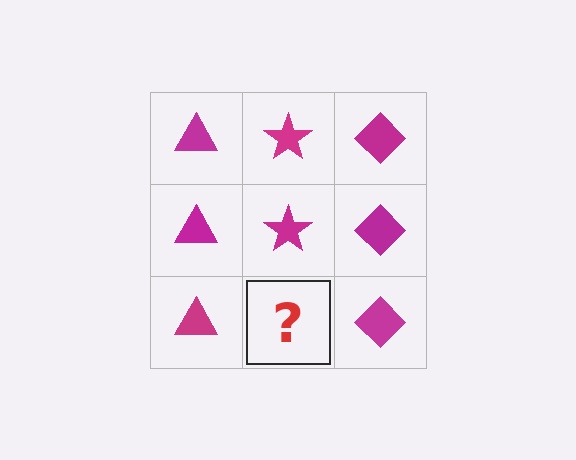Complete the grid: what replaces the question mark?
The question mark should be replaced with a magenta star.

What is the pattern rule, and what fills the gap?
The rule is that each column has a consistent shape. The gap should be filled with a magenta star.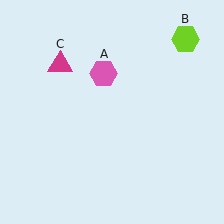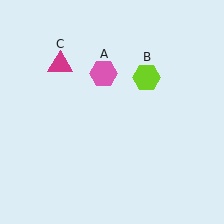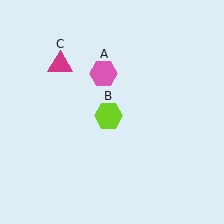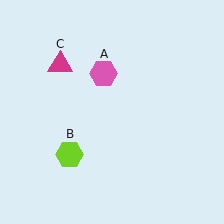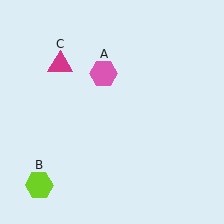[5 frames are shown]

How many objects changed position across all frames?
1 object changed position: lime hexagon (object B).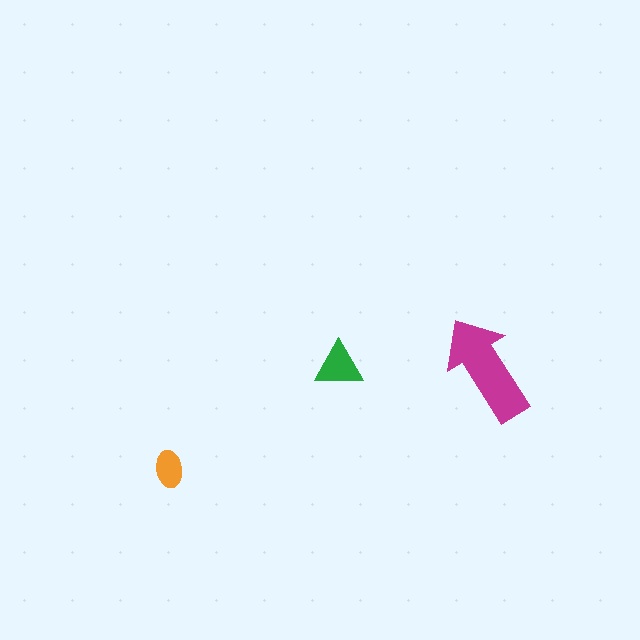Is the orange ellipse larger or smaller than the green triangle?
Smaller.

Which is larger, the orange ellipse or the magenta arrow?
The magenta arrow.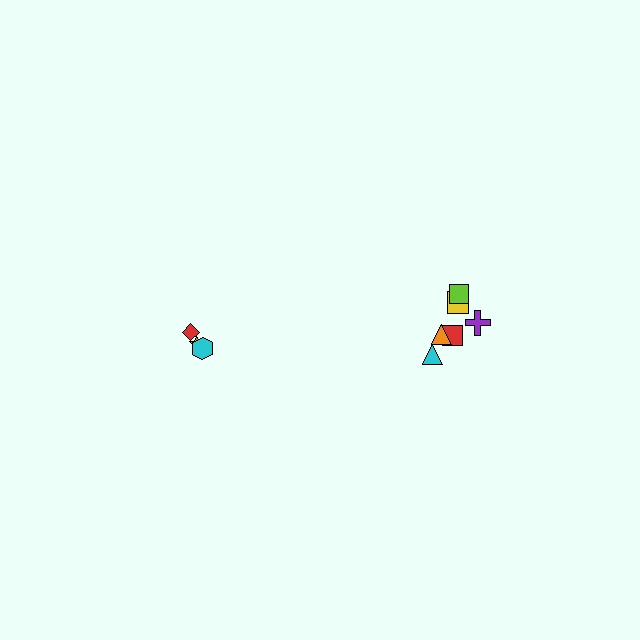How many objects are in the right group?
There are 6 objects.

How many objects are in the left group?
There are 3 objects.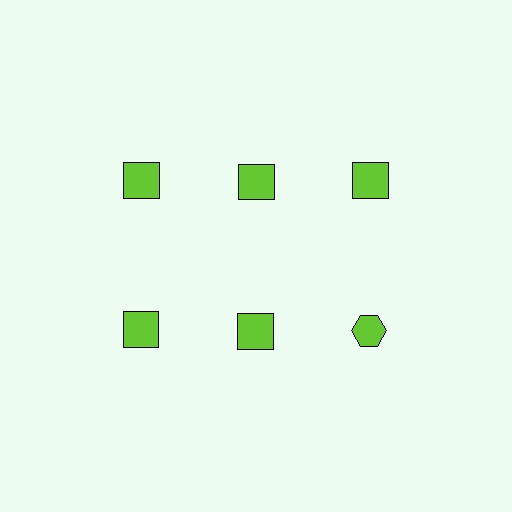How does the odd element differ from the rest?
It has a different shape: hexagon instead of square.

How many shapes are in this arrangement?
There are 6 shapes arranged in a grid pattern.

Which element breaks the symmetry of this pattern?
The lime hexagon in the second row, center column breaks the symmetry. All other shapes are lime squares.